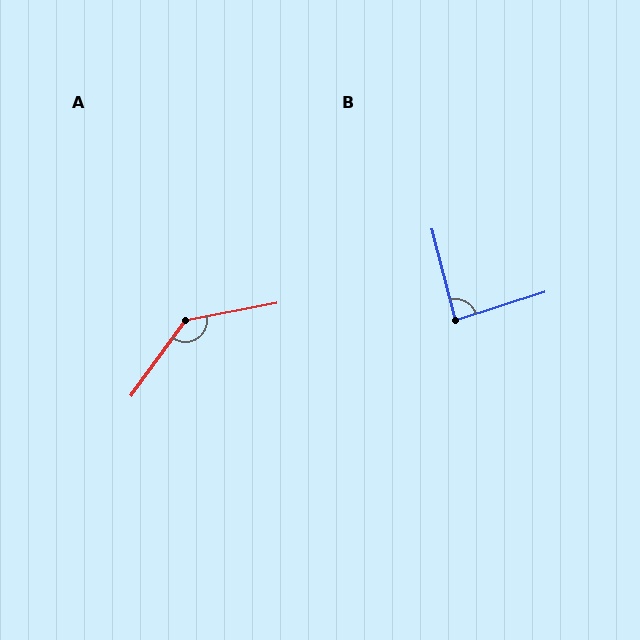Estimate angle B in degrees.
Approximately 87 degrees.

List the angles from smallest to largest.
B (87°), A (137°).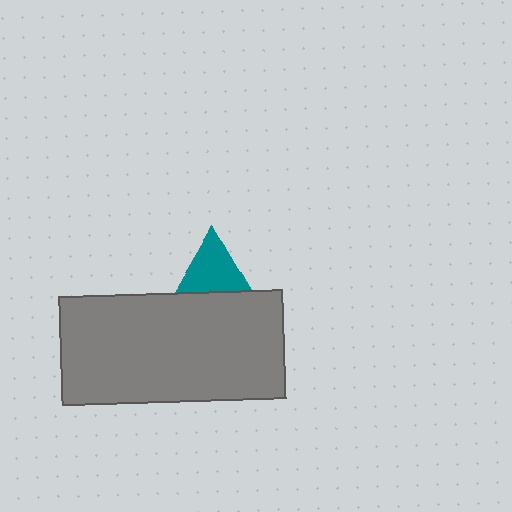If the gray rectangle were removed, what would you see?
You would see the complete teal triangle.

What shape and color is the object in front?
The object in front is a gray rectangle.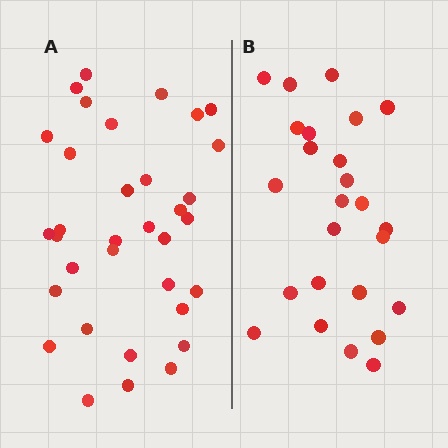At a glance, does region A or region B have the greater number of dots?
Region A (the left region) has more dots.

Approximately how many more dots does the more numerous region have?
Region A has roughly 8 or so more dots than region B.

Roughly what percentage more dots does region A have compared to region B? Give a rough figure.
About 35% more.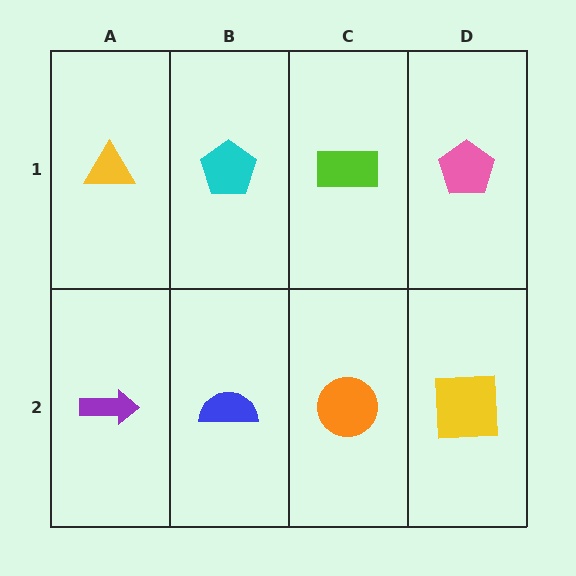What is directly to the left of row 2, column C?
A blue semicircle.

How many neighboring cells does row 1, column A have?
2.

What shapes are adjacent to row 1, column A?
A purple arrow (row 2, column A), a cyan pentagon (row 1, column B).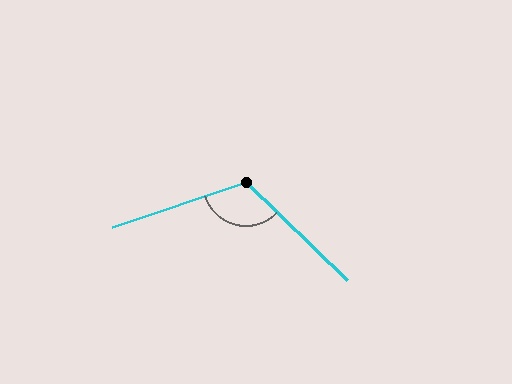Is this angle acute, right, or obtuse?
It is obtuse.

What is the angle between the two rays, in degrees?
Approximately 117 degrees.